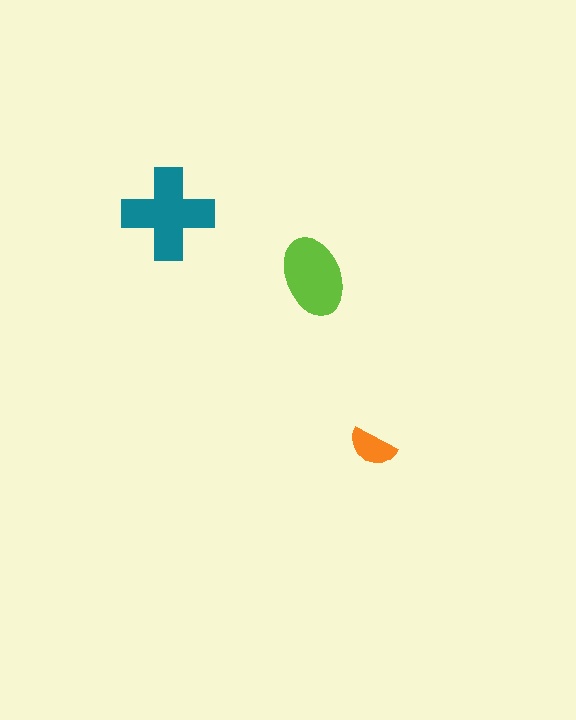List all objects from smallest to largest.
The orange semicircle, the lime ellipse, the teal cross.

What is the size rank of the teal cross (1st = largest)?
1st.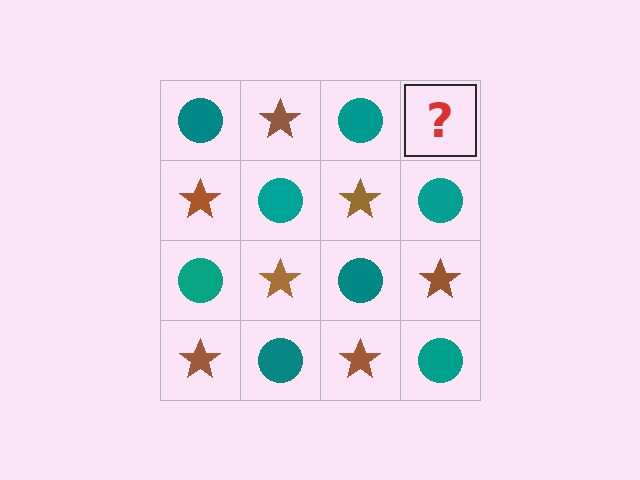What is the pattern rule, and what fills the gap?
The rule is that it alternates teal circle and brown star in a checkerboard pattern. The gap should be filled with a brown star.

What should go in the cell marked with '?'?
The missing cell should contain a brown star.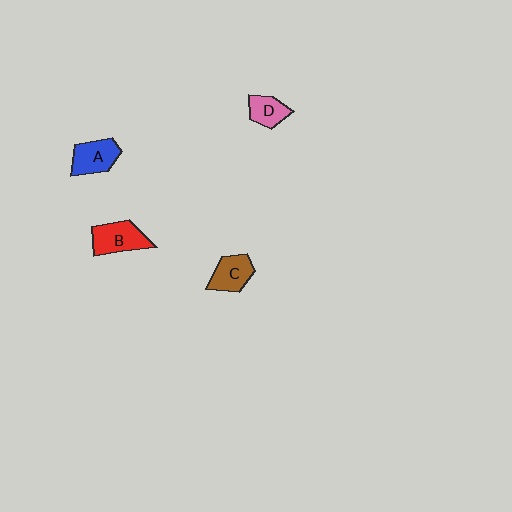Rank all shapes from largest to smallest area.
From largest to smallest: B (red), A (blue), C (brown), D (pink).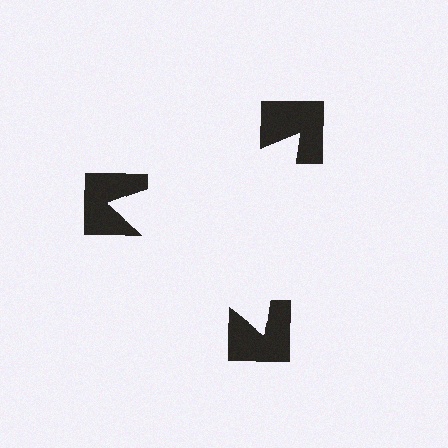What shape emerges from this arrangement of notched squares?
An illusory triangle — its edges are inferred from the aligned wedge cuts in the notched squares, not physically drawn.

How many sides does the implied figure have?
3 sides.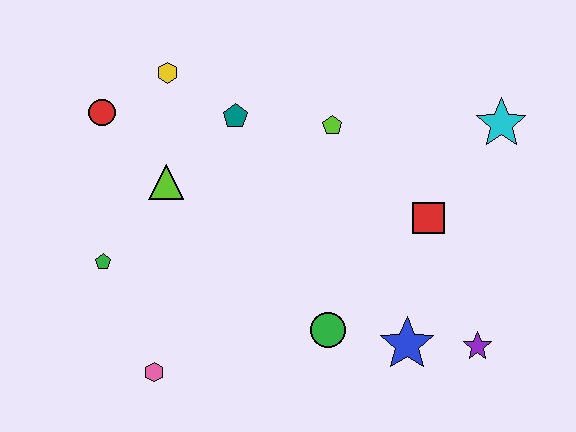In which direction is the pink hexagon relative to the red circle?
The pink hexagon is below the red circle.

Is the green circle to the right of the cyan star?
No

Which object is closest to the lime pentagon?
The teal pentagon is closest to the lime pentagon.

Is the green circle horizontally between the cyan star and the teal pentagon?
Yes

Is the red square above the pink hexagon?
Yes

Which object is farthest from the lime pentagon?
The pink hexagon is farthest from the lime pentagon.